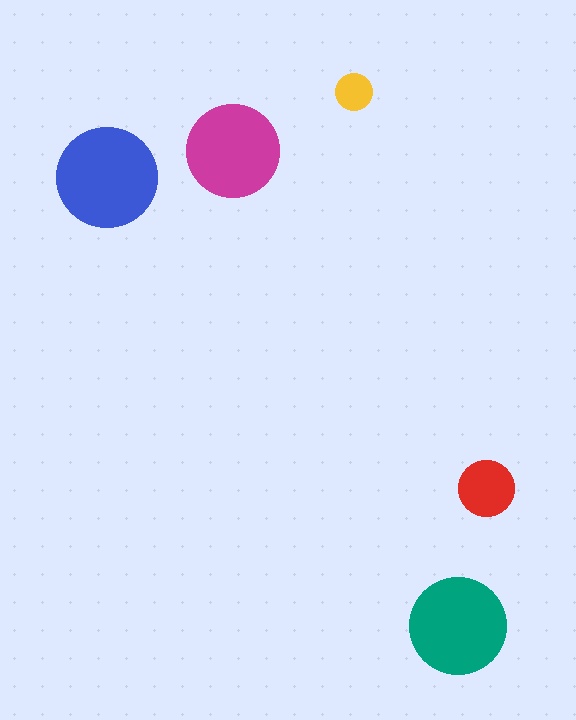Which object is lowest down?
The teal circle is bottommost.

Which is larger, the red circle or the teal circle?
The teal one.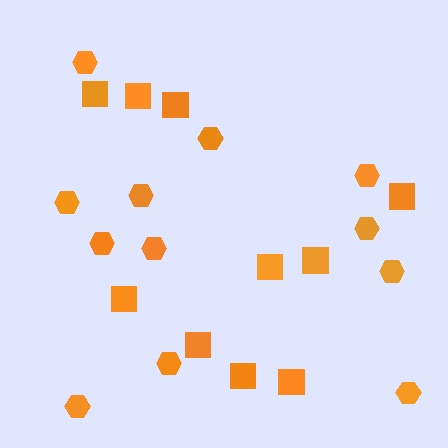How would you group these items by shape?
There are 2 groups: one group of squares (10) and one group of hexagons (12).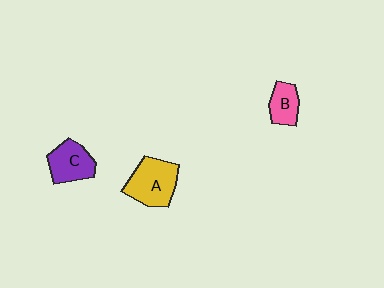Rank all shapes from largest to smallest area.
From largest to smallest: A (yellow), C (purple), B (pink).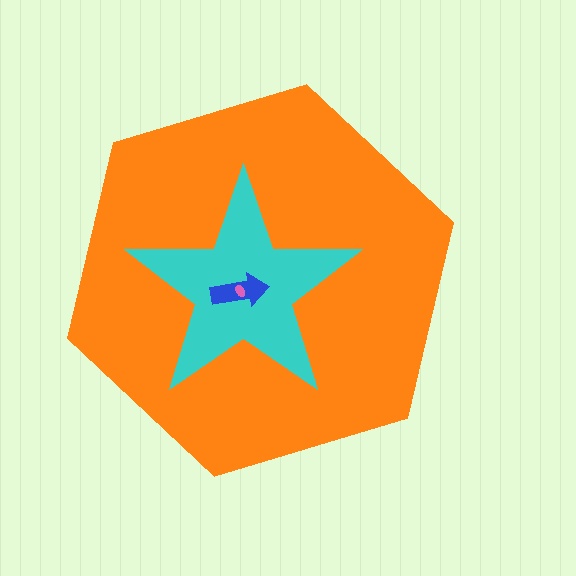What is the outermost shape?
The orange hexagon.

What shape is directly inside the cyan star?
The blue arrow.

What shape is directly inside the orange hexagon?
The cyan star.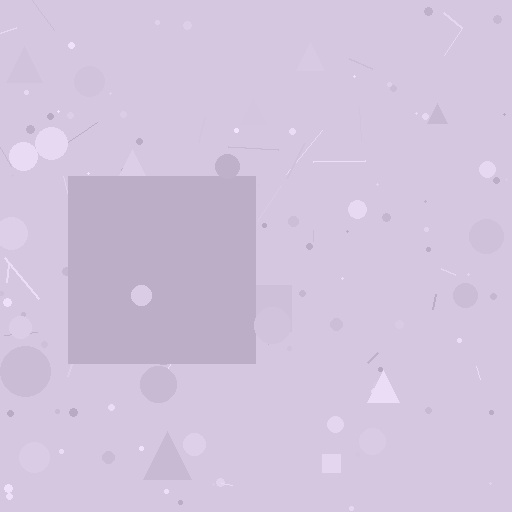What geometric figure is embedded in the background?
A square is embedded in the background.